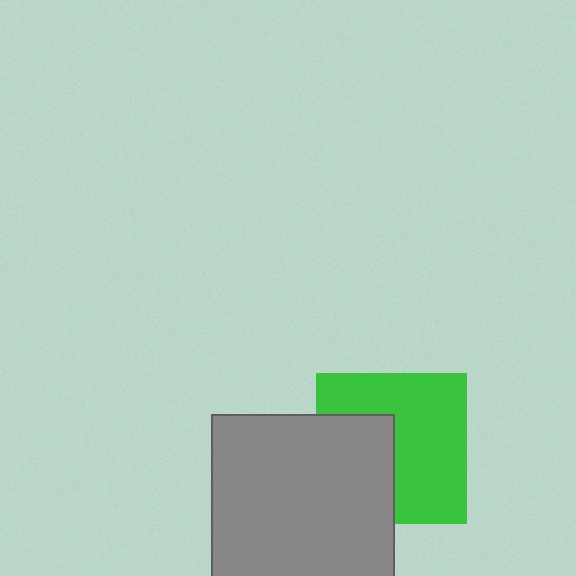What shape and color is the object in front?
The object in front is a gray square.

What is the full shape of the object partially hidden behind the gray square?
The partially hidden object is a green square.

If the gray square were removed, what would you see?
You would see the complete green square.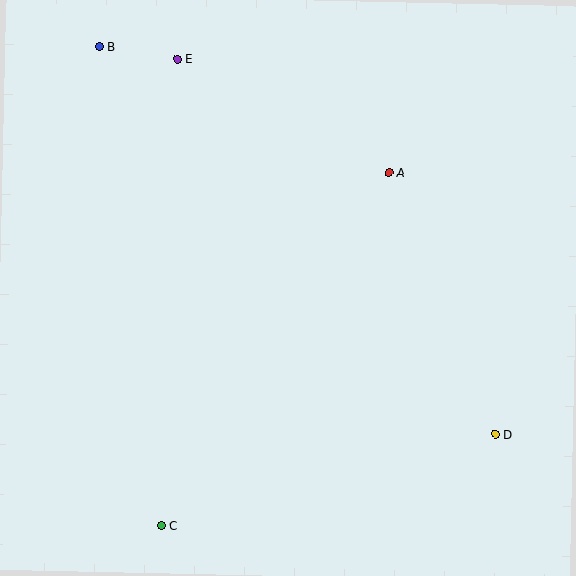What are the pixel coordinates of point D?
Point D is at (495, 434).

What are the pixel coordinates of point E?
Point E is at (177, 59).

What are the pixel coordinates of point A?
Point A is at (389, 173).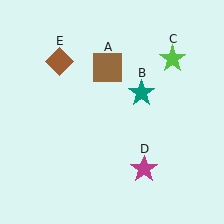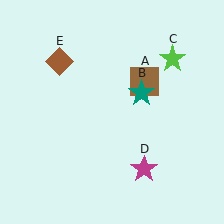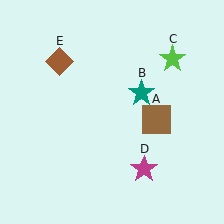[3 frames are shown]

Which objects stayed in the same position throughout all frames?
Teal star (object B) and lime star (object C) and magenta star (object D) and brown diamond (object E) remained stationary.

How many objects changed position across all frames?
1 object changed position: brown square (object A).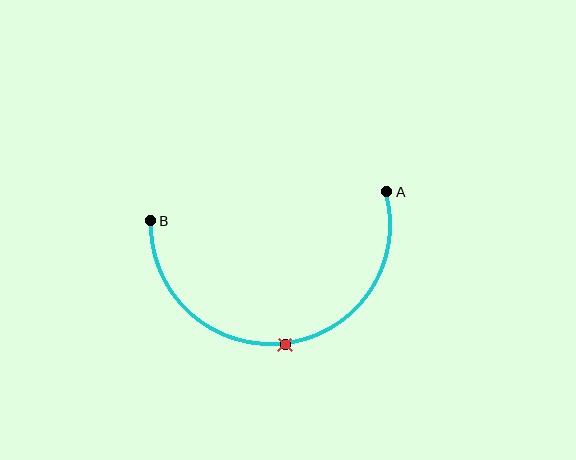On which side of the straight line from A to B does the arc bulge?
The arc bulges below the straight line connecting A and B.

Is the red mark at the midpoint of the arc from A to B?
Yes. The red mark lies on the arc at equal arc-length from both A and B — it is the arc midpoint.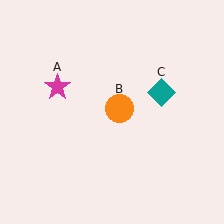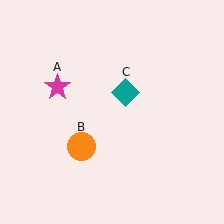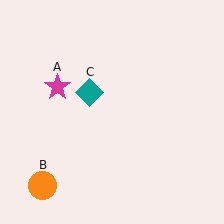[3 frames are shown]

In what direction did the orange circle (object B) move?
The orange circle (object B) moved down and to the left.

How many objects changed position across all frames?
2 objects changed position: orange circle (object B), teal diamond (object C).